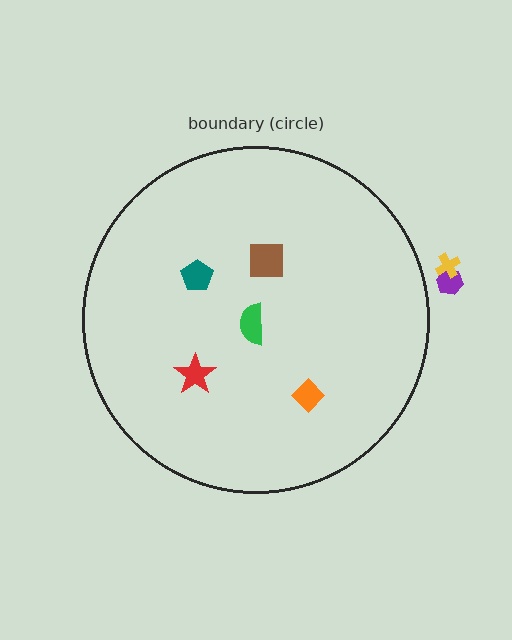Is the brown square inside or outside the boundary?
Inside.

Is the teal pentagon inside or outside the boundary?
Inside.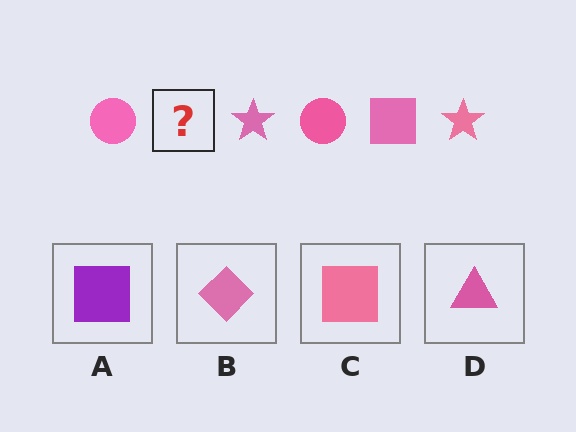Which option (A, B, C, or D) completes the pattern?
C.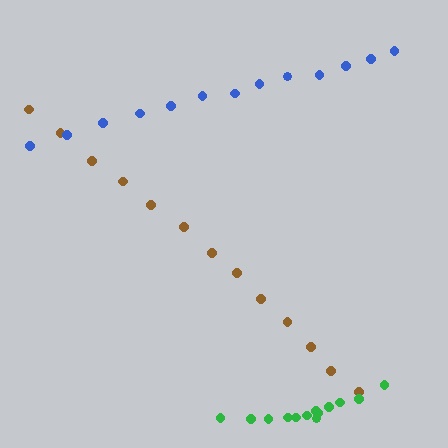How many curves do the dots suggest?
There are 3 distinct paths.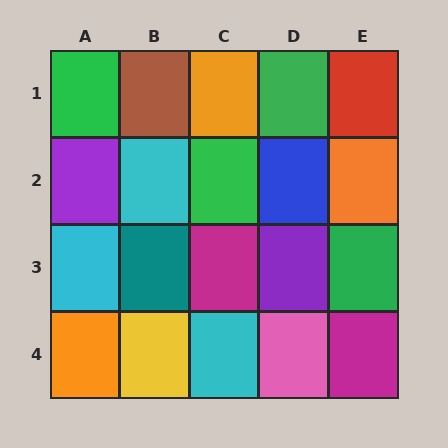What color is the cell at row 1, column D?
Green.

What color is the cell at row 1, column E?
Red.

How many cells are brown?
1 cell is brown.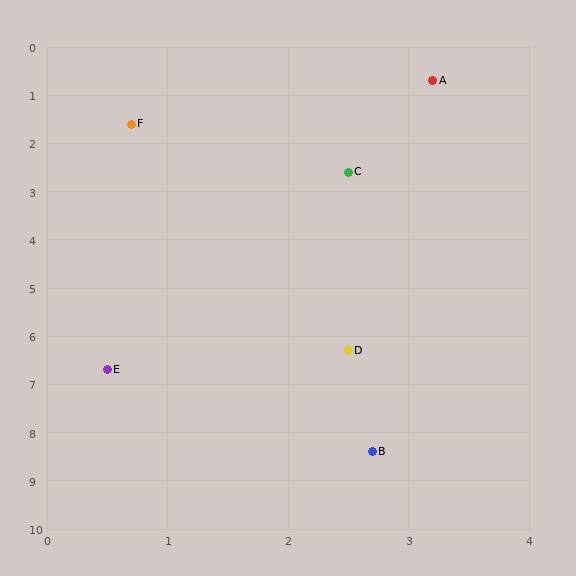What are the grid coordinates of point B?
Point B is at approximately (2.7, 8.4).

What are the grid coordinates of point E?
Point E is at approximately (0.5, 6.7).